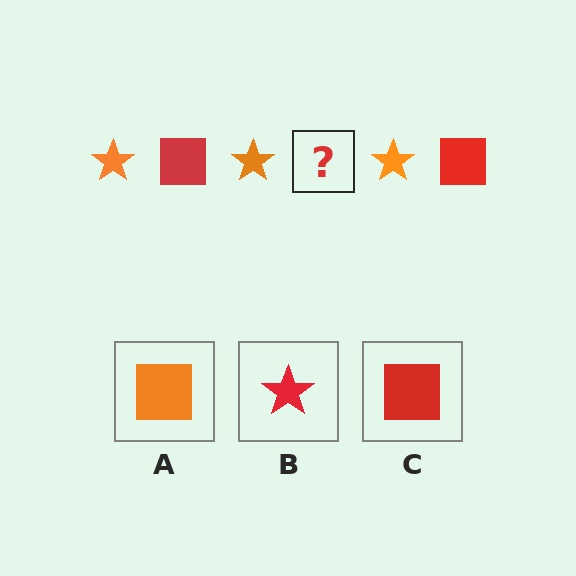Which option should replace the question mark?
Option C.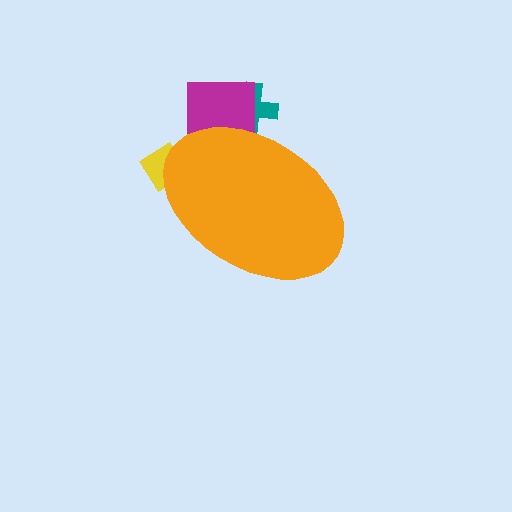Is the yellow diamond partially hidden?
Yes, the yellow diamond is partially hidden behind the orange ellipse.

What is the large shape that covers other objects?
An orange ellipse.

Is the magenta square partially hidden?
Yes, the magenta square is partially hidden behind the orange ellipse.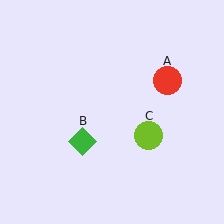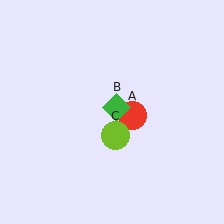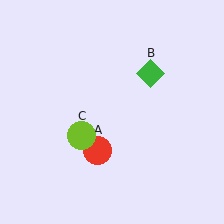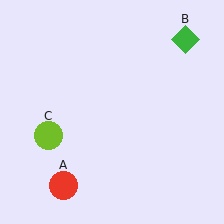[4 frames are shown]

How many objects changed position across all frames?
3 objects changed position: red circle (object A), green diamond (object B), lime circle (object C).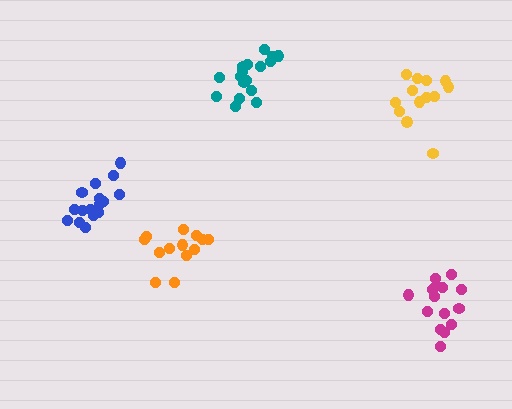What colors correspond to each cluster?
The clusters are colored: teal, orange, blue, magenta, yellow.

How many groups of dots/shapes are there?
There are 5 groups.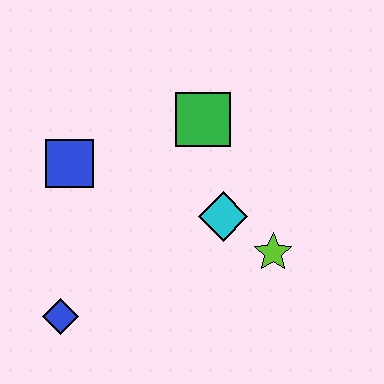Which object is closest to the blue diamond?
The blue square is closest to the blue diamond.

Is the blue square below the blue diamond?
No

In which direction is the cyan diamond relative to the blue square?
The cyan diamond is to the right of the blue square.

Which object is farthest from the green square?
The blue diamond is farthest from the green square.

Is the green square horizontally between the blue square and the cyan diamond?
Yes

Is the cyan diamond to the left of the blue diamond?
No